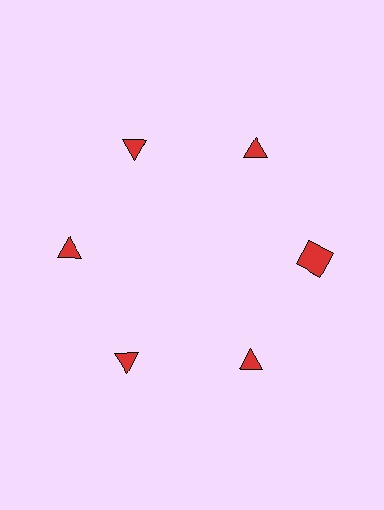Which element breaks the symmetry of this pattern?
The red square at roughly the 3 o'clock position breaks the symmetry. All other shapes are red triangles.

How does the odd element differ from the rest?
It has a different shape: square instead of triangle.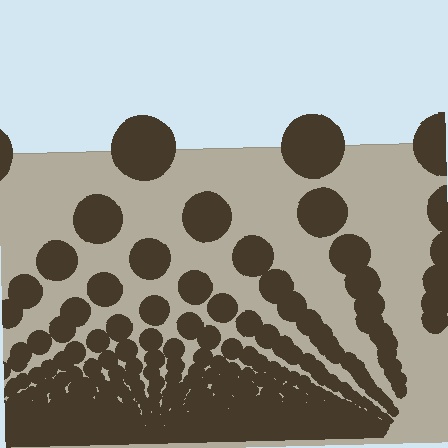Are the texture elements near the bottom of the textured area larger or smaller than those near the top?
Smaller. The gradient is inverted — elements near the bottom are smaller and denser.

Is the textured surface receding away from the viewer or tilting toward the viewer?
The surface appears to tilt toward the viewer. Texture elements get larger and sparser toward the top.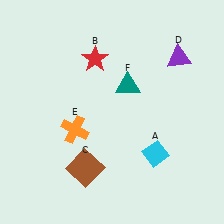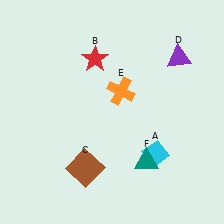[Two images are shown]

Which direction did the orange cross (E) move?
The orange cross (E) moved right.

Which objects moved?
The objects that moved are: the orange cross (E), the teal triangle (F).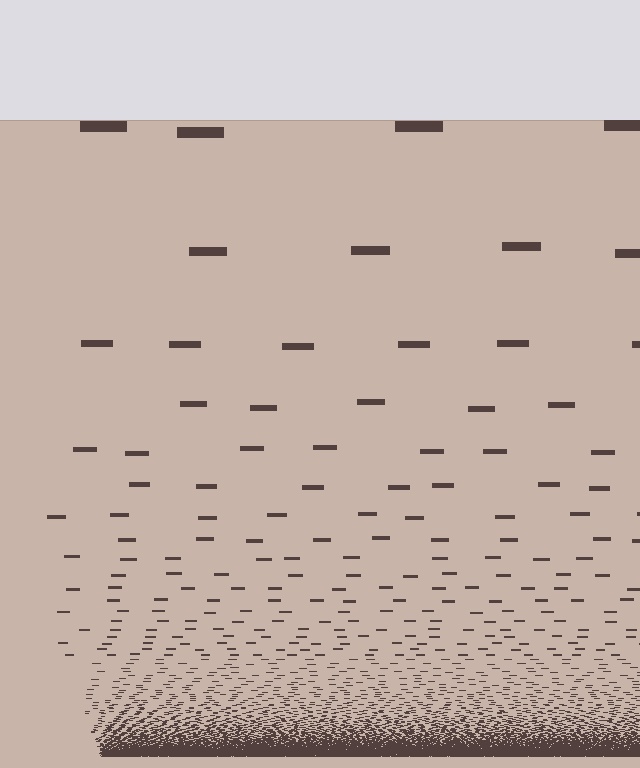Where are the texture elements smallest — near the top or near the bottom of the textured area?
Near the bottom.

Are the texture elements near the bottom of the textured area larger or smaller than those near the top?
Smaller. The gradient is inverted — elements near the bottom are smaller and denser.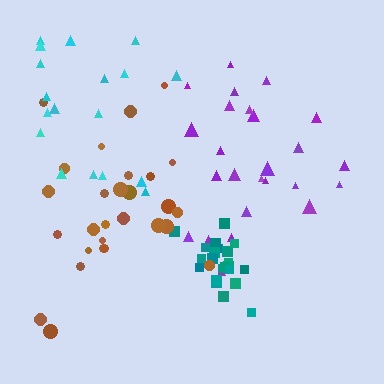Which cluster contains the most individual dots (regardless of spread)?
Brown (28).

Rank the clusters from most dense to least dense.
teal, purple, brown, cyan.